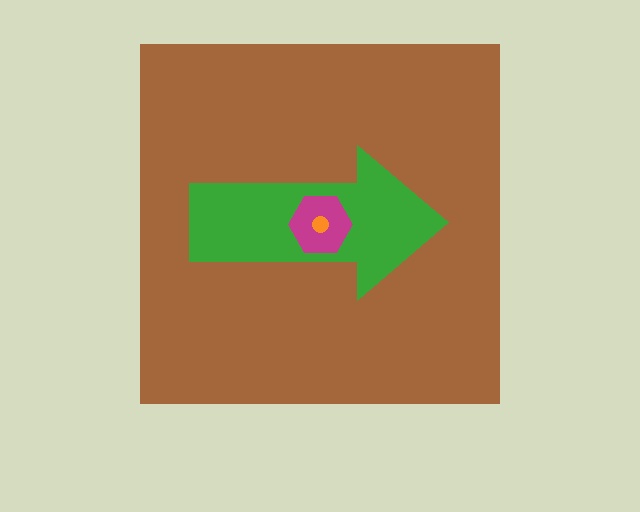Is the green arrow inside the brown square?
Yes.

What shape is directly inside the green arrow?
The magenta hexagon.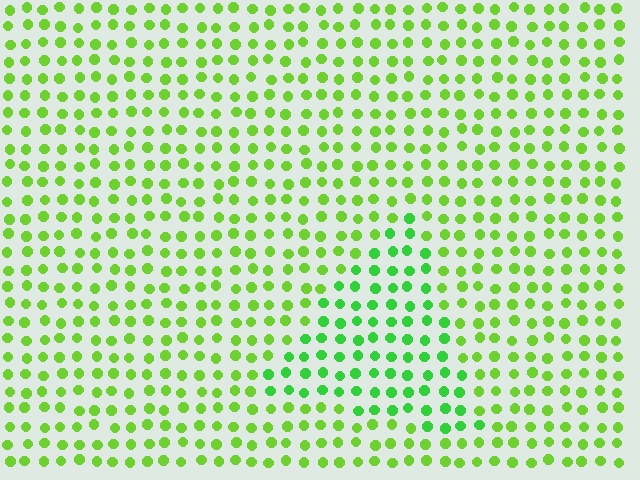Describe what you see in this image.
The image is filled with small lime elements in a uniform arrangement. A triangle-shaped region is visible where the elements are tinted to a slightly different hue, forming a subtle color boundary.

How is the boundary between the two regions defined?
The boundary is defined purely by a slight shift in hue (about 26 degrees). Spacing, size, and orientation are identical on both sides.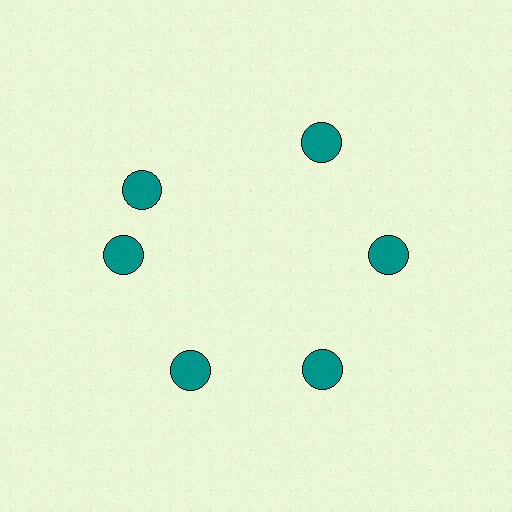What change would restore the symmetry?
The symmetry would be restored by rotating it back into even spacing with its neighbors so that all 6 circles sit at equal angles and equal distance from the center.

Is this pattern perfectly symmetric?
No. The 6 teal circles are arranged in a ring, but one element near the 11 o'clock position is rotated out of alignment along the ring, breaking the 6-fold rotational symmetry.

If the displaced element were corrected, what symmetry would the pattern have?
It would have 6-fold rotational symmetry — the pattern would map onto itself every 60 degrees.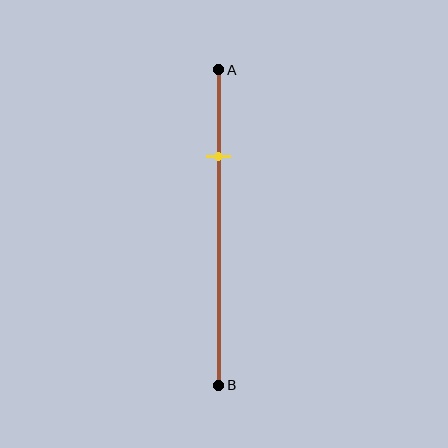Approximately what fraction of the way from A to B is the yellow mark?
The yellow mark is approximately 30% of the way from A to B.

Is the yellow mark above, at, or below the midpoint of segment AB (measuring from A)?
The yellow mark is above the midpoint of segment AB.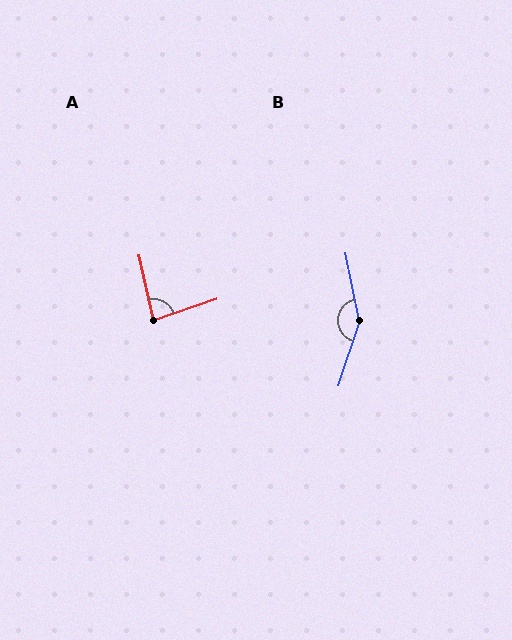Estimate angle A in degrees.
Approximately 84 degrees.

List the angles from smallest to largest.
A (84°), B (151°).